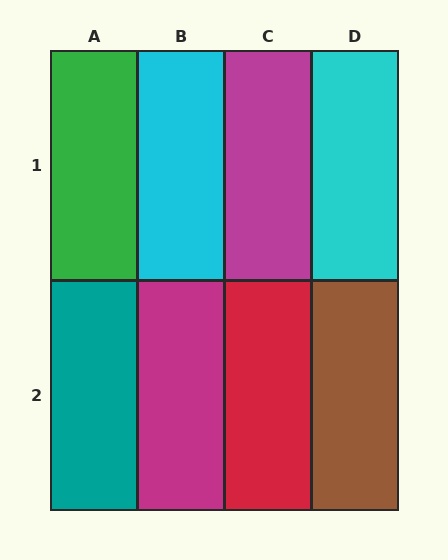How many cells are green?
1 cell is green.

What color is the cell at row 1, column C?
Magenta.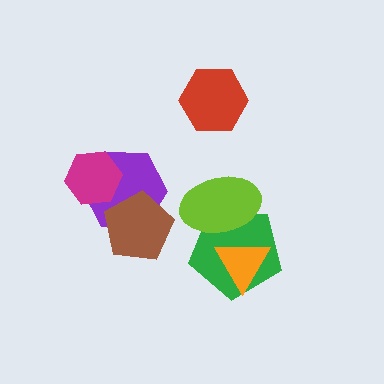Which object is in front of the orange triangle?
The lime ellipse is in front of the orange triangle.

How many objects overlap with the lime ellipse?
2 objects overlap with the lime ellipse.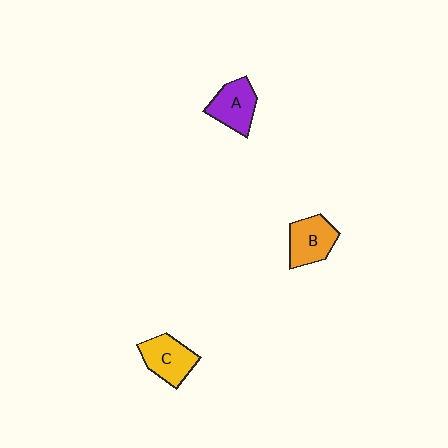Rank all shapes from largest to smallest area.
From largest to smallest: C (yellow), B (orange), A (purple).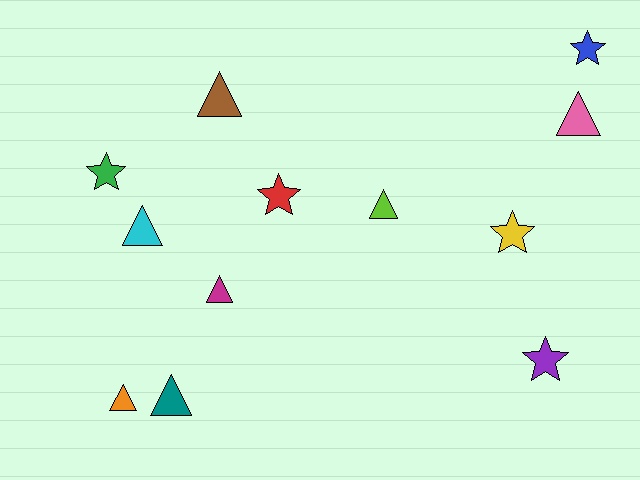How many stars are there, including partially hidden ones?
There are 5 stars.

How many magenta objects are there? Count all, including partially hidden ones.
There is 1 magenta object.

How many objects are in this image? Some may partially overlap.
There are 12 objects.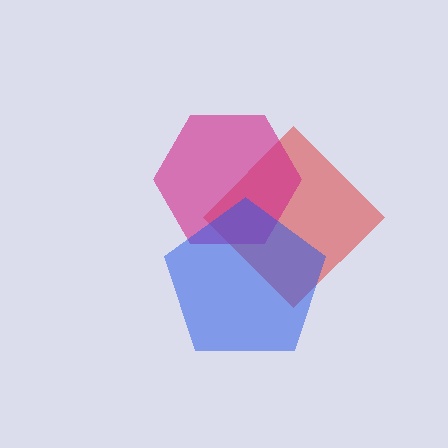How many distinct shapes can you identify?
There are 3 distinct shapes: a red diamond, a magenta hexagon, a blue pentagon.